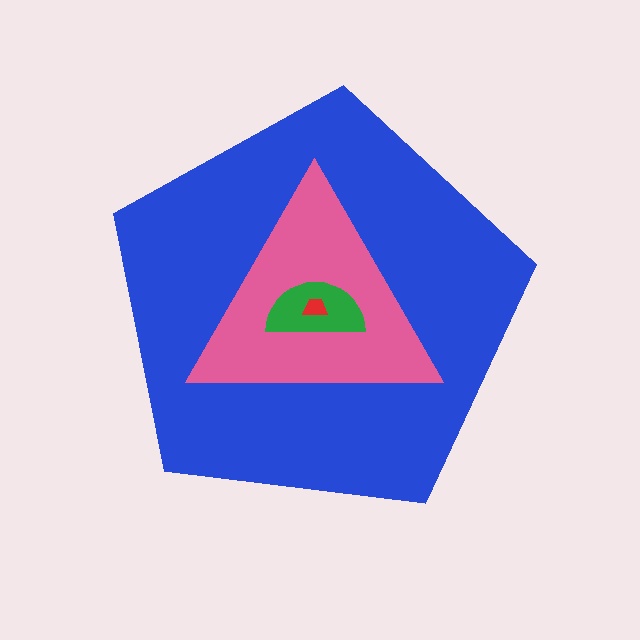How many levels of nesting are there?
4.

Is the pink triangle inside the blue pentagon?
Yes.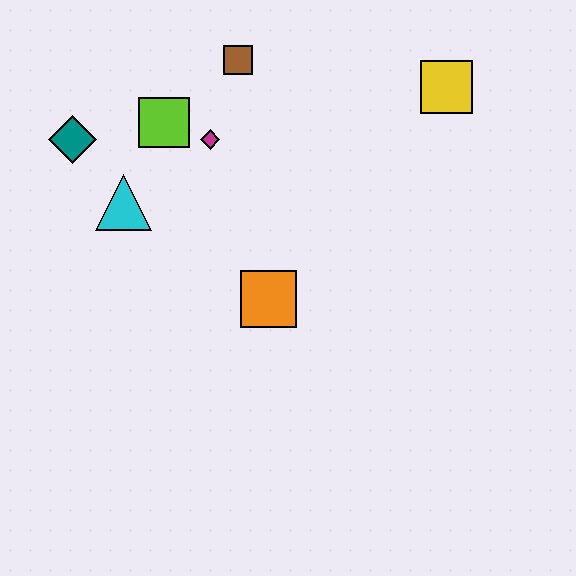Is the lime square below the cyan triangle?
No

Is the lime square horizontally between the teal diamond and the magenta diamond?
Yes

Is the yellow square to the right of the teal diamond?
Yes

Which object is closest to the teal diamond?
The cyan triangle is closest to the teal diamond.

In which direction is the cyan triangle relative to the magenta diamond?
The cyan triangle is to the left of the magenta diamond.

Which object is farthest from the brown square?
The orange square is farthest from the brown square.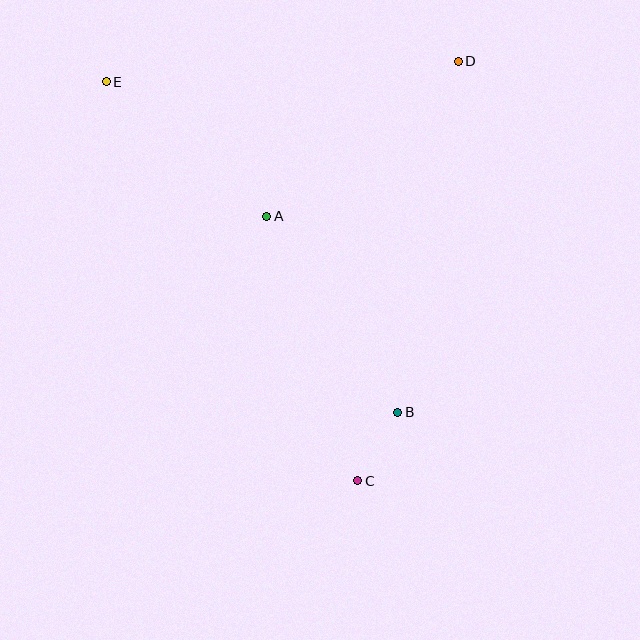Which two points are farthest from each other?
Points C and E are farthest from each other.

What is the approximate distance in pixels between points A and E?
The distance between A and E is approximately 209 pixels.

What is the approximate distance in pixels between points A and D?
The distance between A and D is approximately 246 pixels.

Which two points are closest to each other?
Points B and C are closest to each other.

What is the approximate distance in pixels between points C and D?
The distance between C and D is approximately 431 pixels.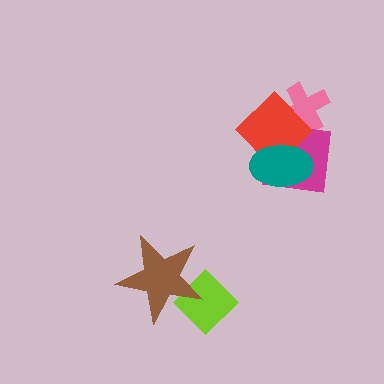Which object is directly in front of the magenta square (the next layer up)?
The red diamond is directly in front of the magenta square.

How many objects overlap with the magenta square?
3 objects overlap with the magenta square.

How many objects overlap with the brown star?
1 object overlaps with the brown star.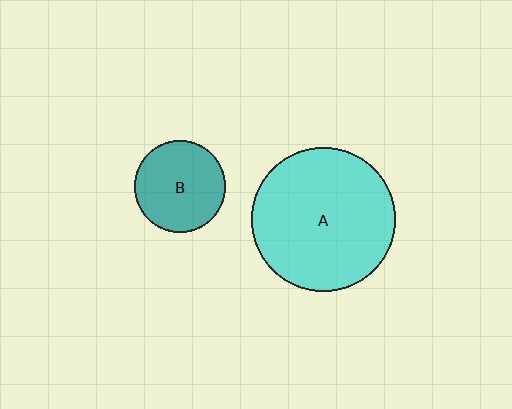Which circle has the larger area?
Circle A (cyan).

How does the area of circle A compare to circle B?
Approximately 2.5 times.